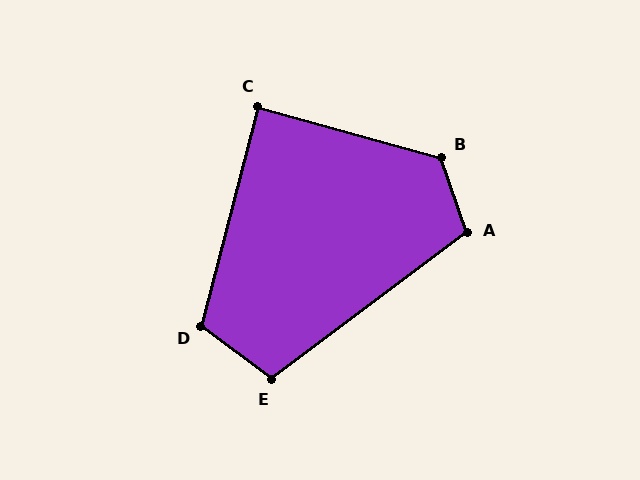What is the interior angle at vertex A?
Approximately 108 degrees (obtuse).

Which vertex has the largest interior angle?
B, at approximately 124 degrees.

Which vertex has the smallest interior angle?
C, at approximately 89 degrees.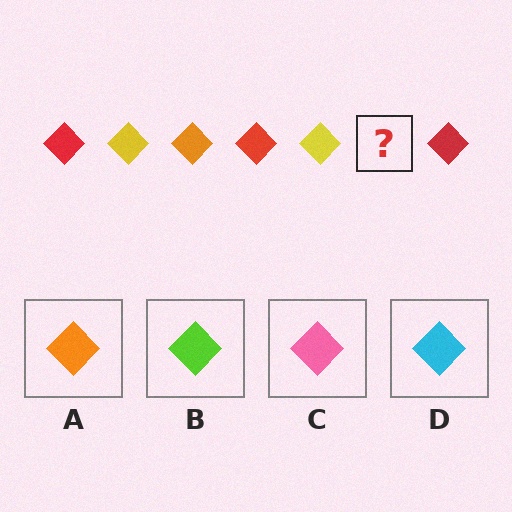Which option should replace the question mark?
Option A.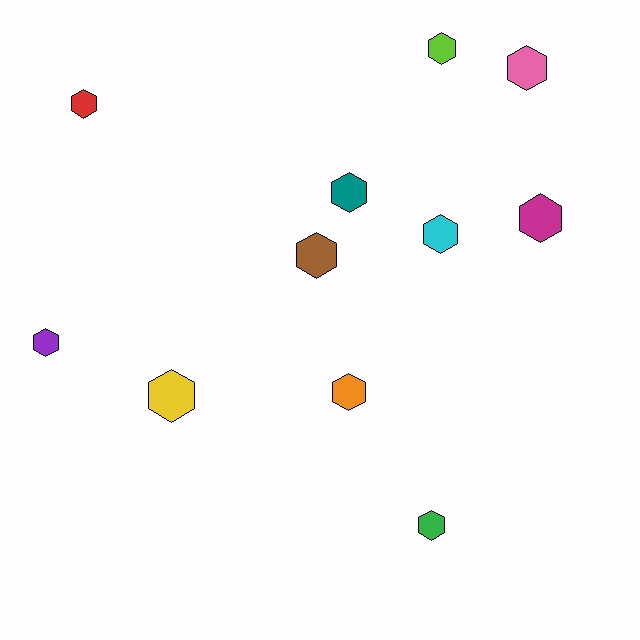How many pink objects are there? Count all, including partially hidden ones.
There is 1 pink object.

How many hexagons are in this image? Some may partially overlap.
There are 11 hexagons.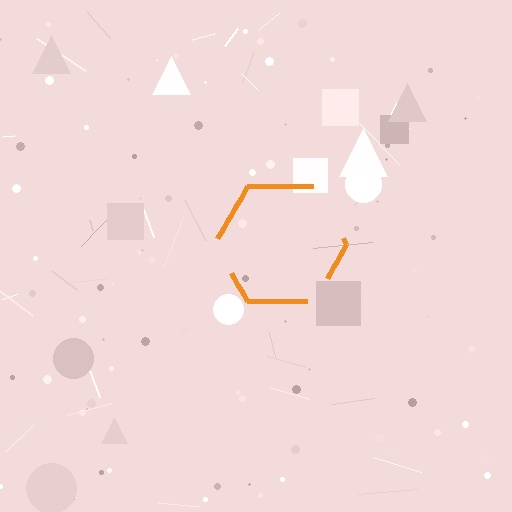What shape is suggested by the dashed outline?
The dashed outline suggests a hexagon.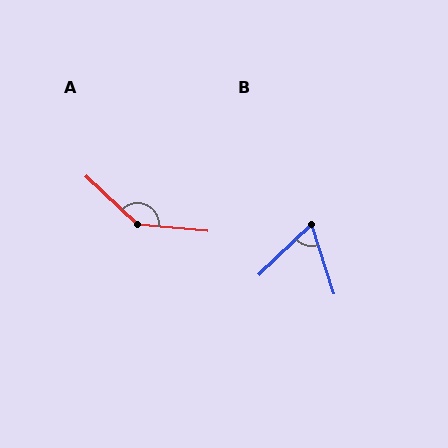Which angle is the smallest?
B, at approximately 64 degrees.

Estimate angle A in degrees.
Approximately 142 degrees.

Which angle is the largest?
A, at approximately 142 degrees.